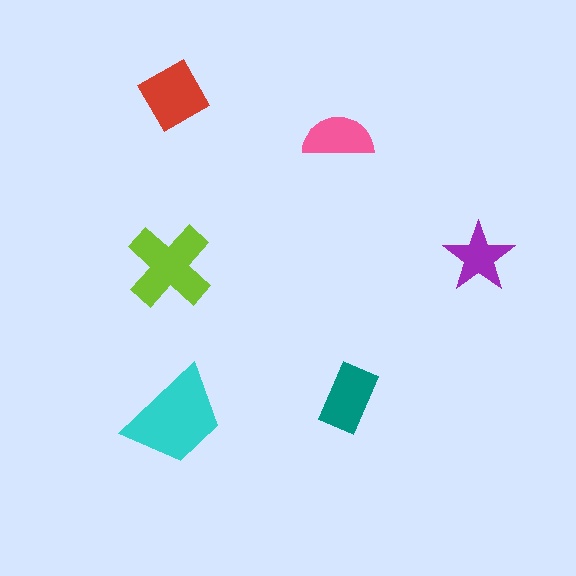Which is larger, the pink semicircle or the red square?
The red square.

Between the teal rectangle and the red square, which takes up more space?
The red square.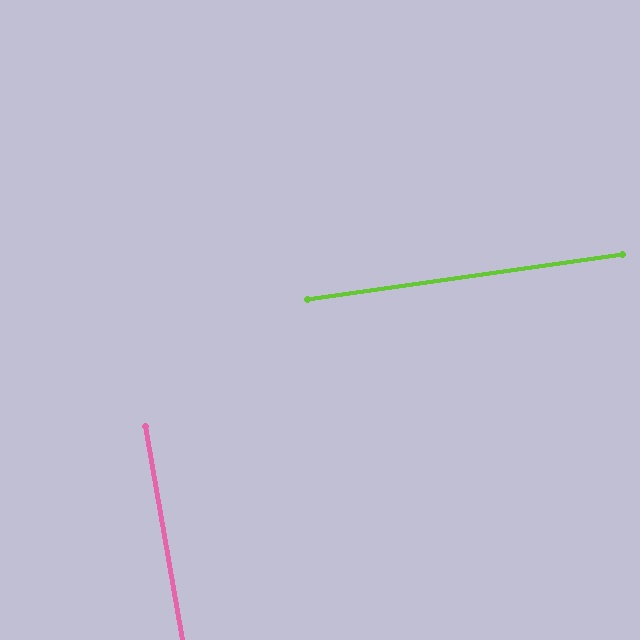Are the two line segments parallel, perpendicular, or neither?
Perpendicular — they meet at approximately 88°.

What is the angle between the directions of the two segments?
Approximately 88 degrees.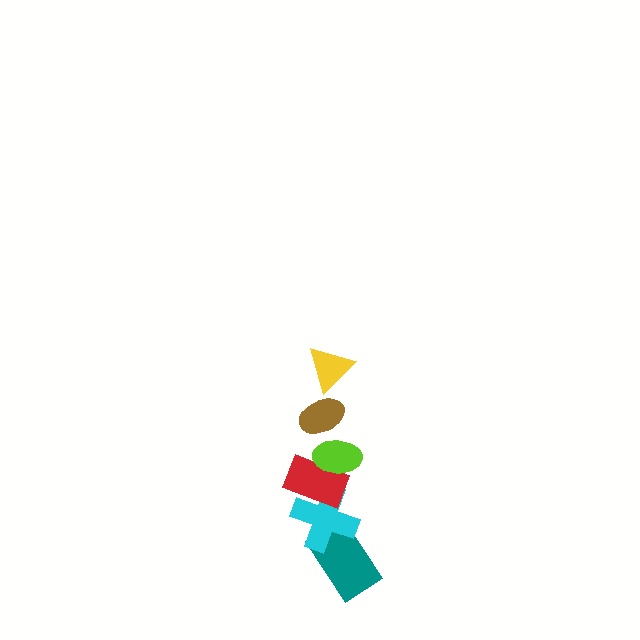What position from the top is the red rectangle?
The red rectangle is 4th from the top.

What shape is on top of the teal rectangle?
The cyan cross is on top of the teal rectangle.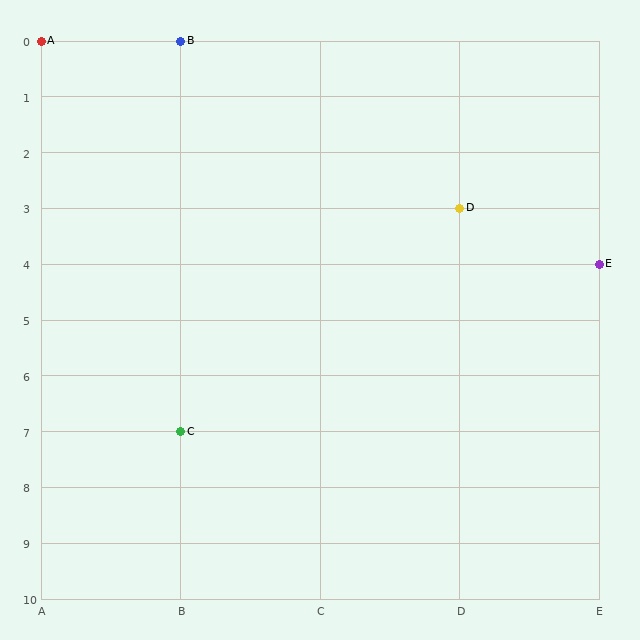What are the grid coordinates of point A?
Point A is at grid coordinates (A, 0).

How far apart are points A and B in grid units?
Points A and B are 1 column apart.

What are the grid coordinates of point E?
Point E is at grid coordinates (E, 4).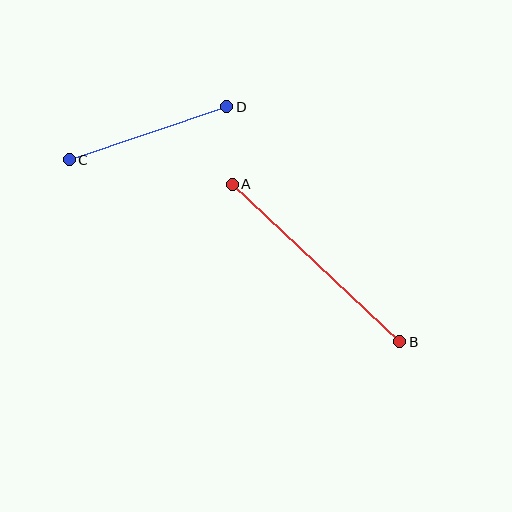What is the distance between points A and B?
The distance is approximately 230 pixels.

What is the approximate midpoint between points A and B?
The midpoint is at approximately (316, 263) pixels.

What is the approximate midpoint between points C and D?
The midpoint is at approximately (148, 133) pixels.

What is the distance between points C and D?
The distance is approximately 166 pixels.